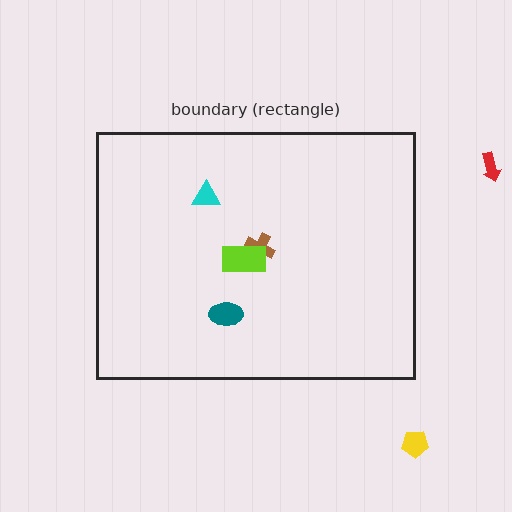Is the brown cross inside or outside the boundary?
Inside.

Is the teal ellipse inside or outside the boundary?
Inside.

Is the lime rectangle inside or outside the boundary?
Inside.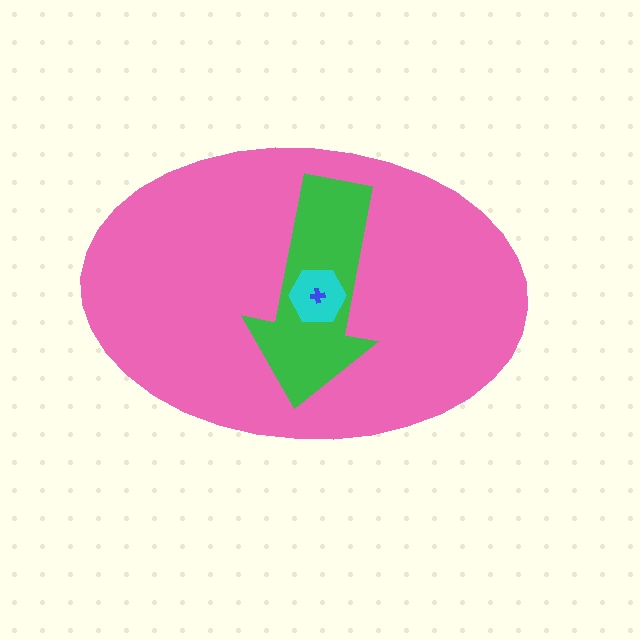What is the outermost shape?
The pink ellipse.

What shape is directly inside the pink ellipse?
The green arrow.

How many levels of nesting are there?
4.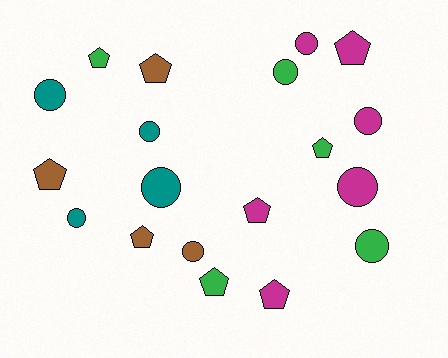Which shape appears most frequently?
Circle, with 10 objects.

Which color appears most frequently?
Magenta, with 6 objects.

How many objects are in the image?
There are 19 objects.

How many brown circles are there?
There is 1 brown circle.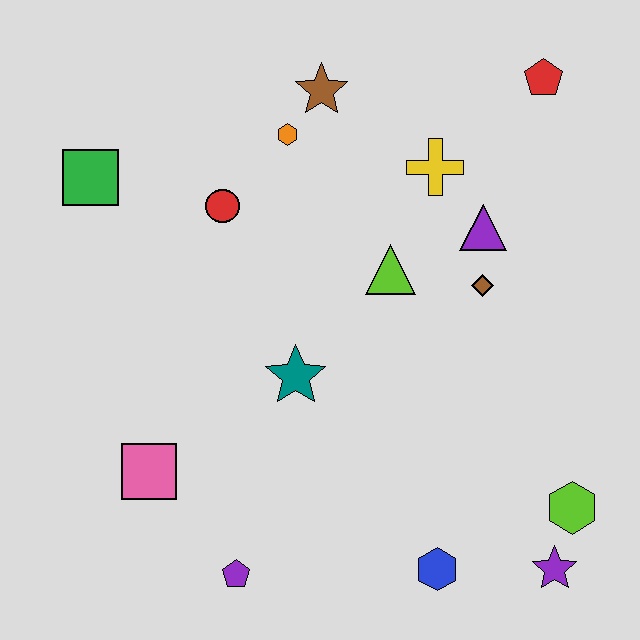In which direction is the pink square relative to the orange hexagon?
The pink square is below the orange hexagon.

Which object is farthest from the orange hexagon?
The purple star is farthest from the orange hexagon.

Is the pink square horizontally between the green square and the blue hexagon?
Yes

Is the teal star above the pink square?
Yes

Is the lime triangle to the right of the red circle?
Yes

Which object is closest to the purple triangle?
The brown diamond is closest to the purple triangle.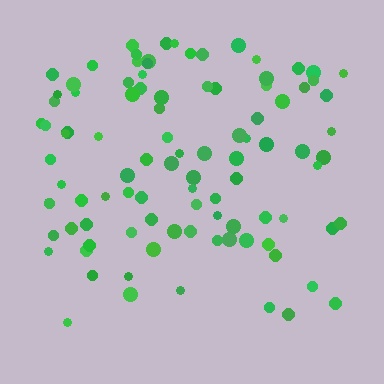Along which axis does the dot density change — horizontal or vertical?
Vertical.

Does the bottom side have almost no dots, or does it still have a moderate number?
Still a moderate number, just noticeably fewer than the top.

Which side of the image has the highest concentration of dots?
The top.